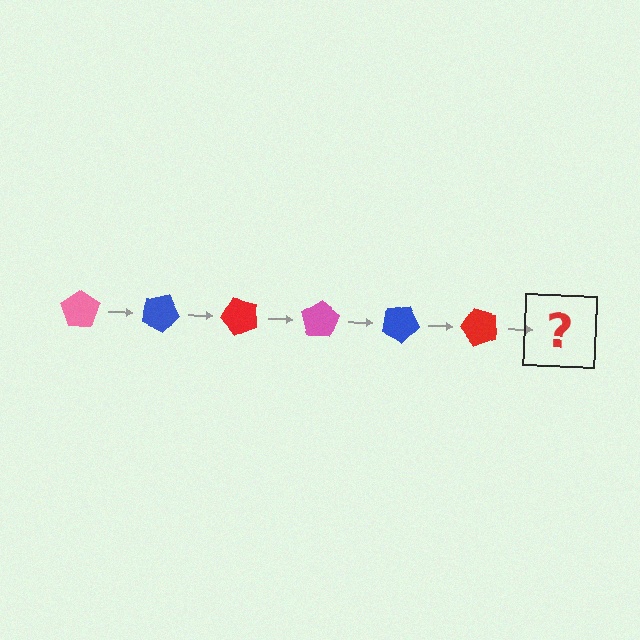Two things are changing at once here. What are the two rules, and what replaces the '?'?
The two rules are that it rotates 25 degrees each step and the color cycles through pink, blue, and red. The '?' should be a pink pentagon, rotated 150 degrees from the start.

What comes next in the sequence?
The next element should be a pink pentagon, rotated 150 degrees from the start.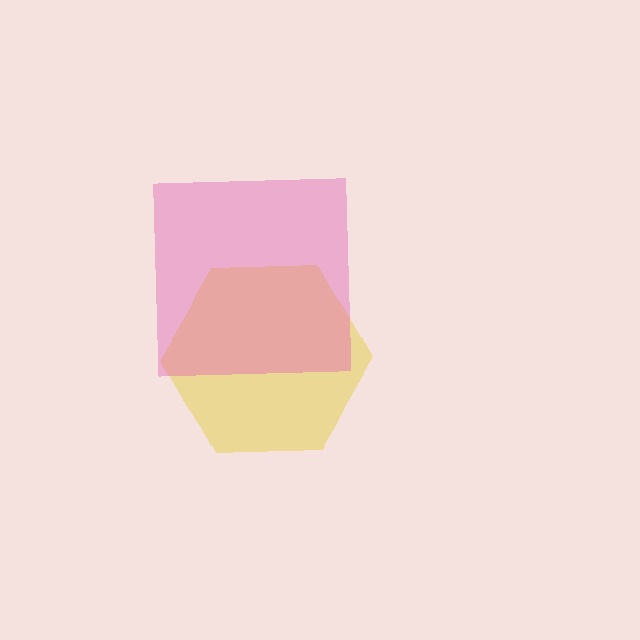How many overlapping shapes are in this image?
There are 2 overlapping shapes in the image.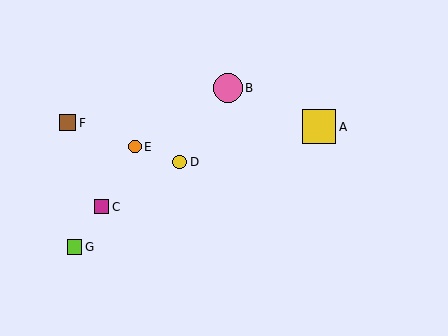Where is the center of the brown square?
The center of the brown square is at (68, 123).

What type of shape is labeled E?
Shape E is an orange circle.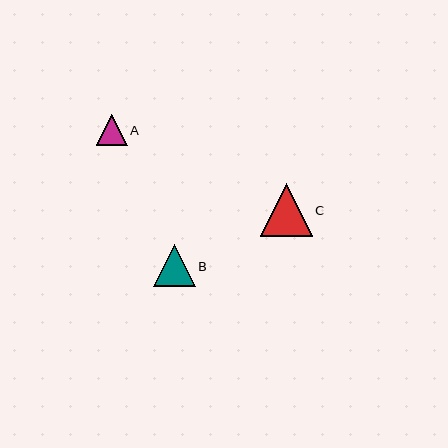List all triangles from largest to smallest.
From largest to smallest: C, B, A.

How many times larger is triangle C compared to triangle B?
Triangle C is approximately 1.3 times the size of triangle B.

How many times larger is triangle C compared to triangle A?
Triangle C is approximately 1.7 times the size of triangle A.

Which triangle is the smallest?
Triangle A is the smallest with a size of approximately 31 pixels.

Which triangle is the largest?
Triangle C is the largest with a size of approximately 52 pixels.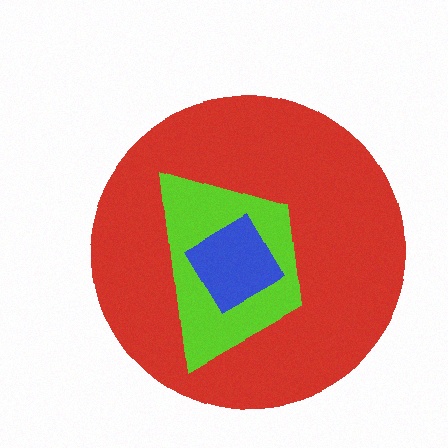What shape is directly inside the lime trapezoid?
The blue diamond.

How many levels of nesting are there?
3.